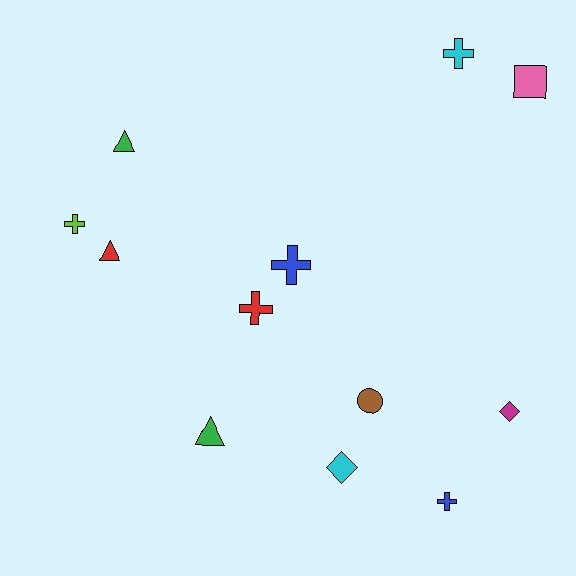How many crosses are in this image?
There are 5 crosses.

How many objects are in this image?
There are 12 objects.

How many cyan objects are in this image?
There are 2 cyan objects.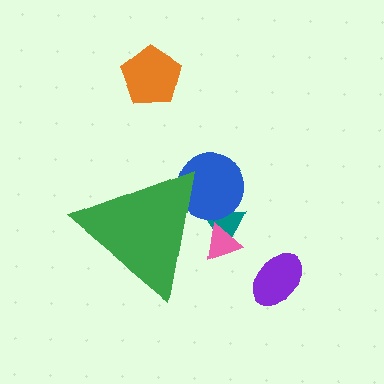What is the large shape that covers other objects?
A green triangle.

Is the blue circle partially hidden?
Yes, the blue circle is partially hidden behind the green triangle.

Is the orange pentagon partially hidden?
No, the orange pentagon is fully visible.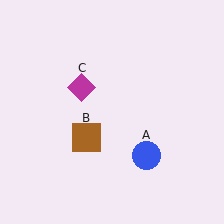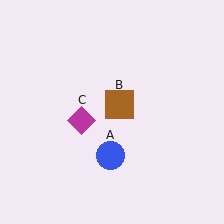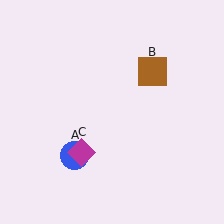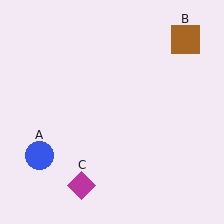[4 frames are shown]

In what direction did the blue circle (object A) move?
The blue circle (object A) moved left.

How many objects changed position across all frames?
3 objects changed position: blue circle (object A), brown square (object B), magenta diamond (object C).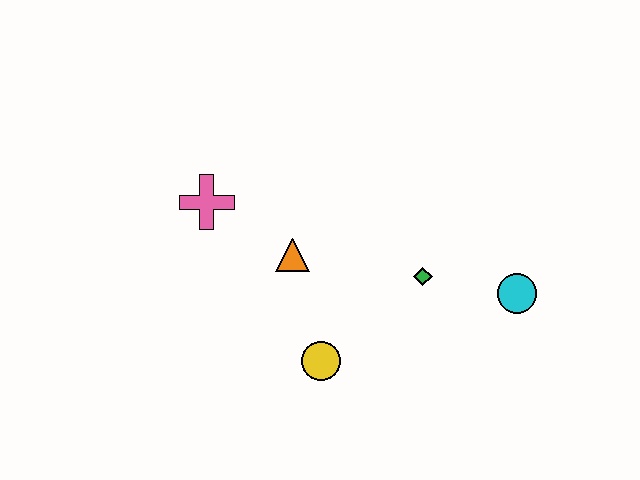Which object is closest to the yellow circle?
The orange triangle is closest to the yellow circle.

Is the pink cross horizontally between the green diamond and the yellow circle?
No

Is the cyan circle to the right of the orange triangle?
Yes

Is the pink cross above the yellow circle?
Yes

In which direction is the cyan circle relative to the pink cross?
The cyan circle is to the right of the pink cross.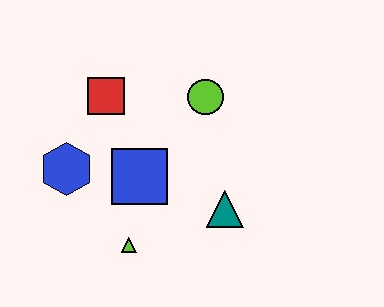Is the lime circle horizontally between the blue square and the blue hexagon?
No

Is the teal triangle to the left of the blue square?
No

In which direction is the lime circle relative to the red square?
The lime circle is to the right of the red square.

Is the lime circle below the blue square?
No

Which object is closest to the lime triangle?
The blue square is closest to the lime triangle.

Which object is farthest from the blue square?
The lime circle is farthest from the blue square.